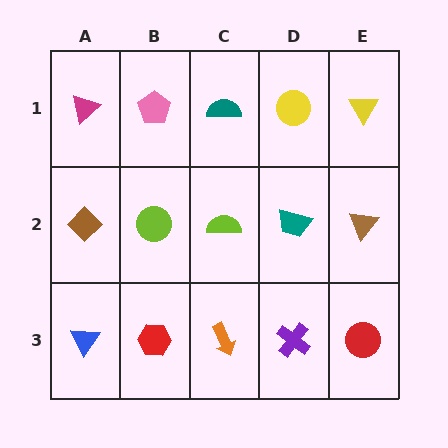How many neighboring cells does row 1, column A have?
2.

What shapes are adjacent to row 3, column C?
A lime semicircle (row 2, column C), a red hexagon (row 3, column B), a purple cross (row 3, column D).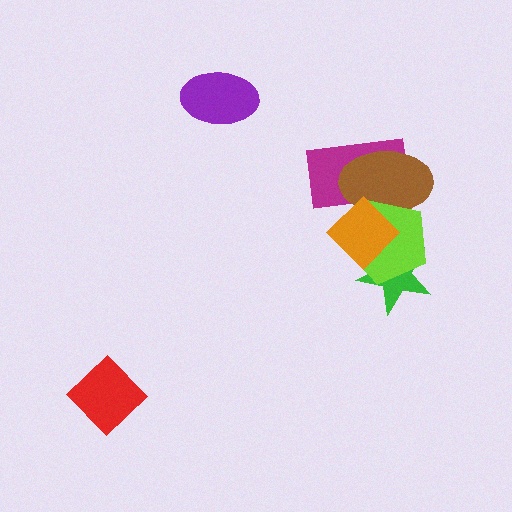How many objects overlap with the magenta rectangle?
3 objects overlap with the magenta rectangle.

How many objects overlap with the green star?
2 objects overlap with the green star.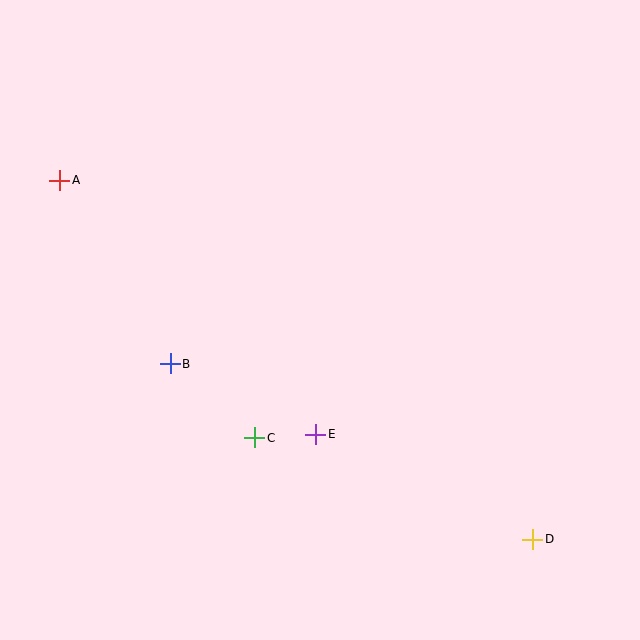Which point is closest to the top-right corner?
Point E is closest to the top-right corner.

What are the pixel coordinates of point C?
Point C is at (255, 438).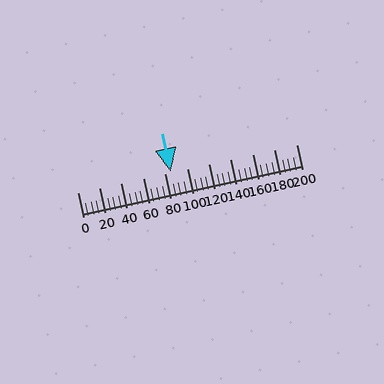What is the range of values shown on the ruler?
The ruler shows values from 0 to 200.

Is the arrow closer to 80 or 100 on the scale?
The arrow is closer to 80.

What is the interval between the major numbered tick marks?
The major tick marks are spaced 20 units apart.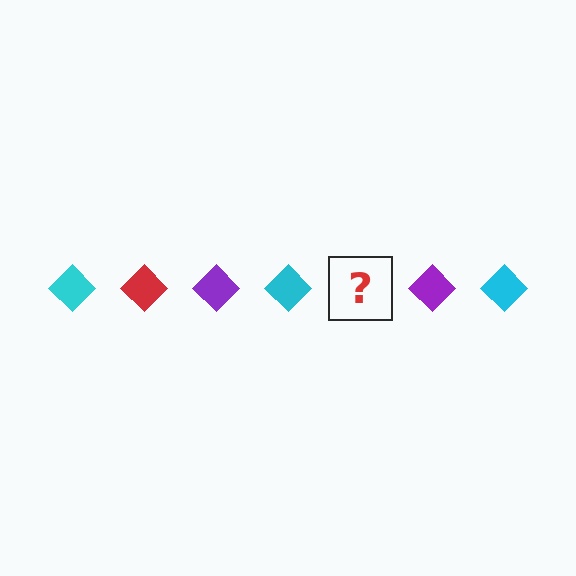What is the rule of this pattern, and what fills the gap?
The rule is that the pattern cycles through cyan, red, purple diamonds. The gap should be filled with a red diamond.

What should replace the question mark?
The question mark should be replaced with a red diamond.